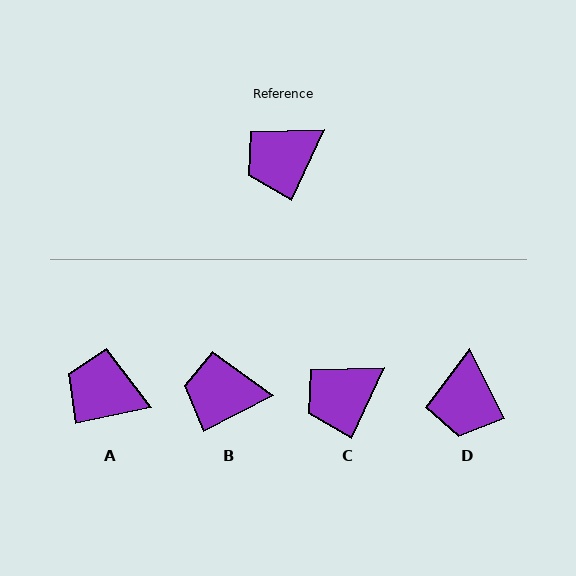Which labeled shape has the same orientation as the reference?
C.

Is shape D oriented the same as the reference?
No, it is off by about 52 degrees.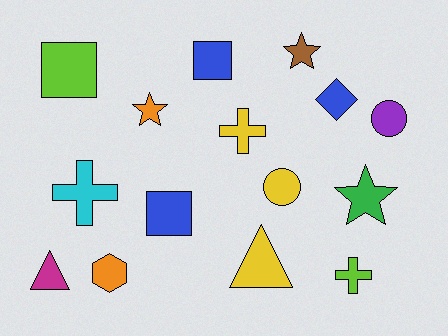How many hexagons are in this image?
There is 1 hexagon.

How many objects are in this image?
There are 15 objects.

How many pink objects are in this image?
There are no pink objects.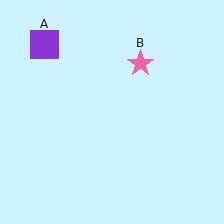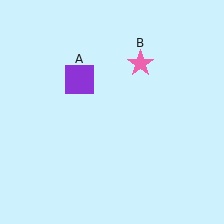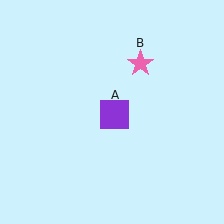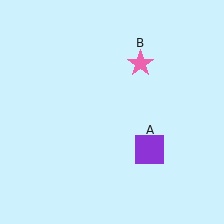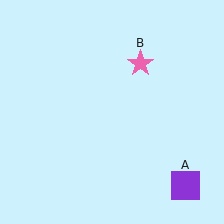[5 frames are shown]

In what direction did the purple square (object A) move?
The purple square (object A) moved down and to the right.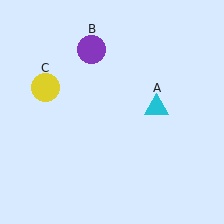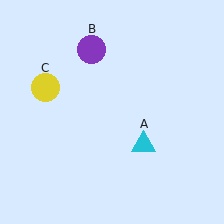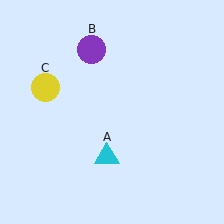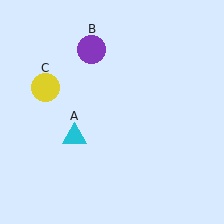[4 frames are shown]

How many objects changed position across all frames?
1 object changed position: cyan triangle (object A).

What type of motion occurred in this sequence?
The cyan triangle (object A) rotated clockwise around the center of the scene.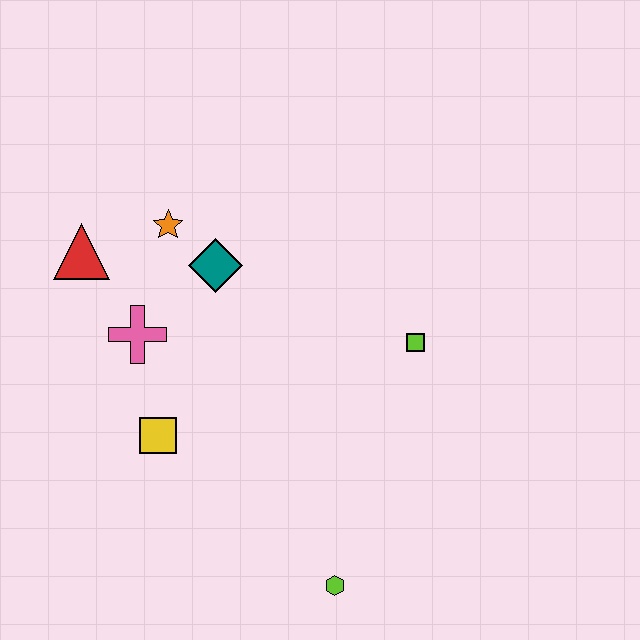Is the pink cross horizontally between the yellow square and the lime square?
No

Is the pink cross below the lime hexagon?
No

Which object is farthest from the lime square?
The red triangle is farthest from the lime square.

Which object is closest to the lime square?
The teal diamond is closest to the lime square.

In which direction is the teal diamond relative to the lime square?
The teal diamond is to the left of the lime square.